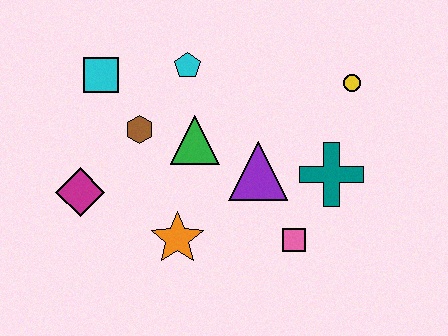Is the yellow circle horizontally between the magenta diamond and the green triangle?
No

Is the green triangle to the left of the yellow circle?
Yes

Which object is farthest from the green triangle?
The yellow circle is farthest from the green triangle.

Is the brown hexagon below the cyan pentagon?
Yes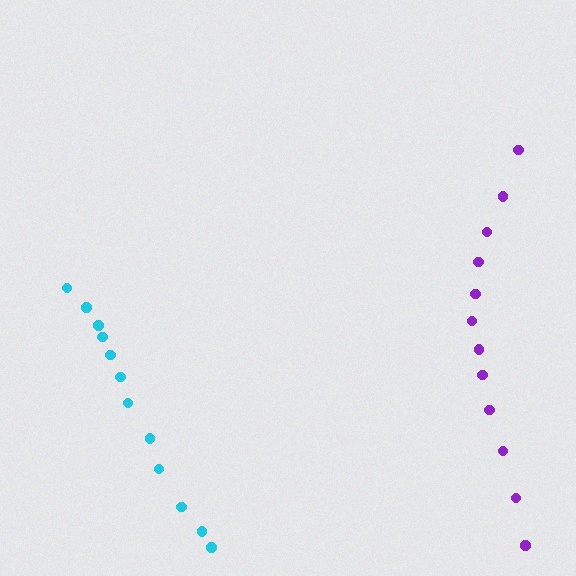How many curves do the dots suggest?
There are 2 distinct paths.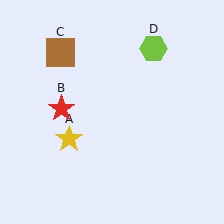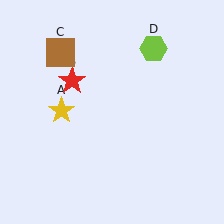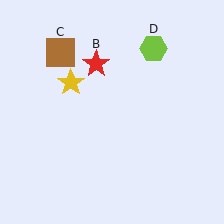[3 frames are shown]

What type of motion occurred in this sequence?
The yellow star (object A), red star (object B) rotated clockwise around the center of the scene.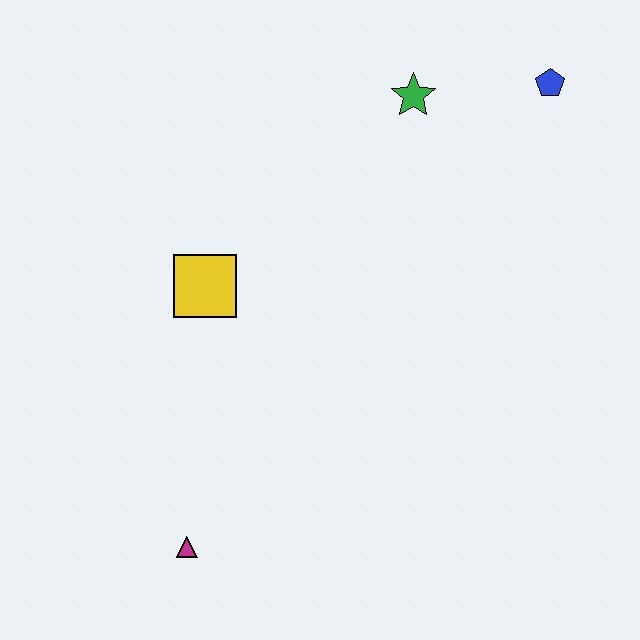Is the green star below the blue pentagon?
Yes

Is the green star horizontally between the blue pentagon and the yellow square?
Yes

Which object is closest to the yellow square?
The magenta triangle is closest to the yellow square.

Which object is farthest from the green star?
The magenta triangle is farthest from the green star.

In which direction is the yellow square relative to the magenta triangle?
The yellow square is above the magenta triangle.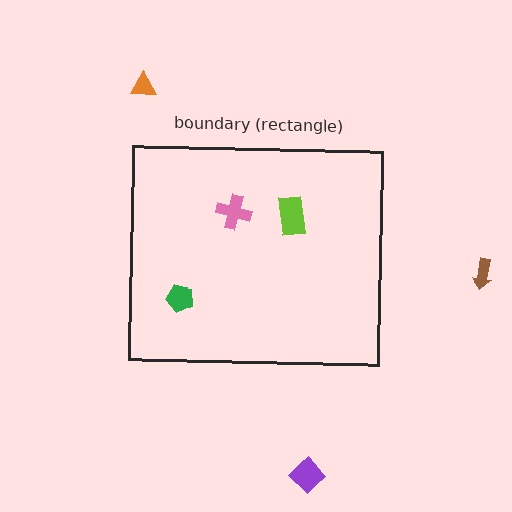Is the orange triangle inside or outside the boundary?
Outside.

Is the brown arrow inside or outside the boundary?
Outside.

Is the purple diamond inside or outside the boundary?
Outside.